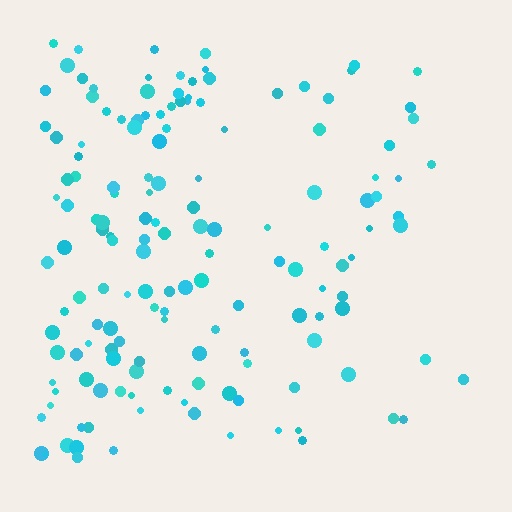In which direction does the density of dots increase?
From right to left, with the left side densest.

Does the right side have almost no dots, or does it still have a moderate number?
Still a moderate number, just noticeably fewer than the left.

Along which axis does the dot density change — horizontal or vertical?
Horizontal.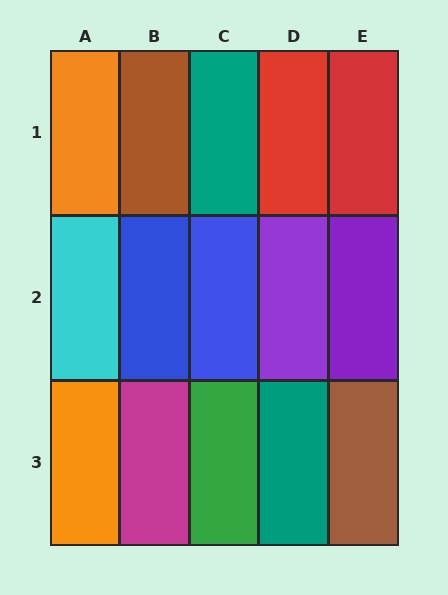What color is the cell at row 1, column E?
Red.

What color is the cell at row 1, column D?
Red.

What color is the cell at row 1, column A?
Orange.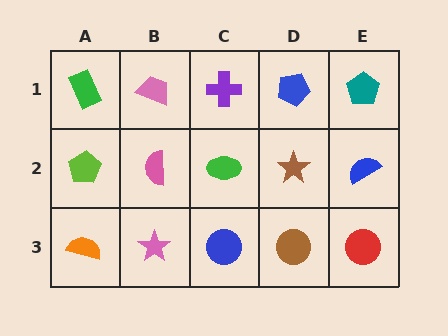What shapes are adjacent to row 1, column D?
A brown star (row 2, column D), a purple cross (row 1, column C), a teal pentagon (row 1, column E).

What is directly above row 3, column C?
A green ellipse.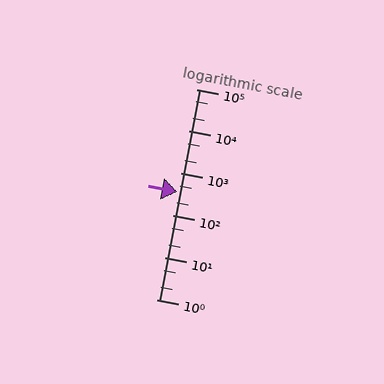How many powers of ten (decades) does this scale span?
The scale spans 5 decades, from 1 to 100000.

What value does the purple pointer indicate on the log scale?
The pointer indicates approximately 360.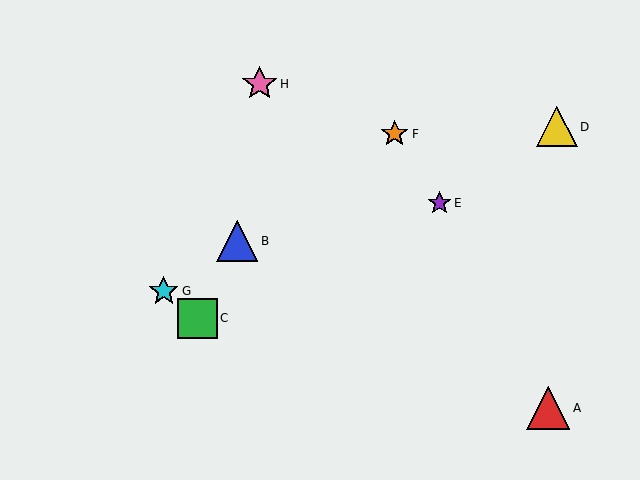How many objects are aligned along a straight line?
3 objects (B, F, G) are aligned along a straight line.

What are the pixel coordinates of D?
Object D is at (557, 127).